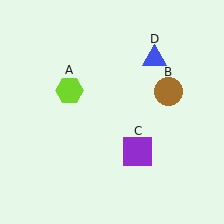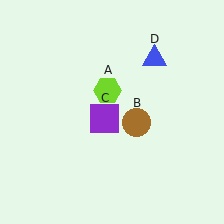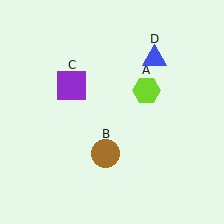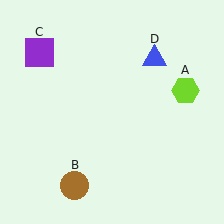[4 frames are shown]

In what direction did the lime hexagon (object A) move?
The lime hexagon (object A) moved right.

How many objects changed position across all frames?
3 objects changed position: lime hexagon (object A), brown circle (object B), purple square (object C).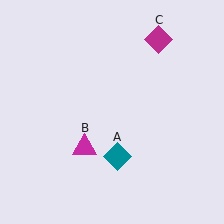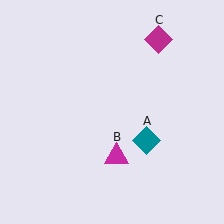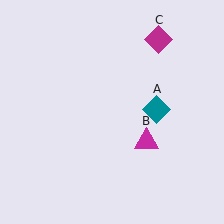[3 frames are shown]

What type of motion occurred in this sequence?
The teal diamond (object A), magenta triangle (object B) rotated counterclockwise around the center of the scene.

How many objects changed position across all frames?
2 objects changed position: teal diamond (object A), magenta triangle (object B).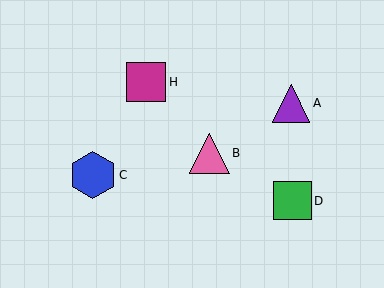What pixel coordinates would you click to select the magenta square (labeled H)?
Click at (146, 82) to select the magenta square H.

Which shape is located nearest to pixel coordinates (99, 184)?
The blue hexagon (labeled C) at (93, 175) is nearest to that location.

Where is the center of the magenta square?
The center of the magenta square is at (146, 82).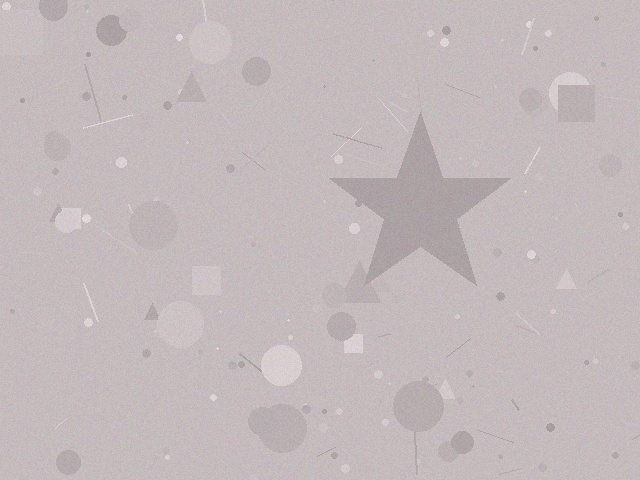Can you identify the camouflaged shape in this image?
The camouflaged shape is a star.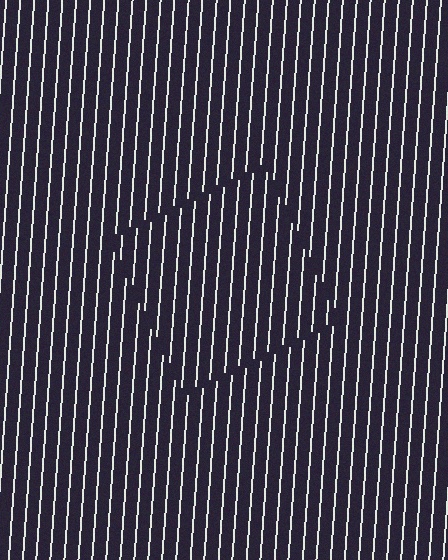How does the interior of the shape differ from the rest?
The interior of the shape contains the same grating, shifted by half a period — the contour is defined by the phase discontinuity where line-ends from the inner and outer gratings abut.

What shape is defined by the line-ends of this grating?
An illusory square. The interior of the shape contains the same grating, shifted by half a period — the contour is defined by the phase discontinuity where line-ends from the inner and outer gratings abut.